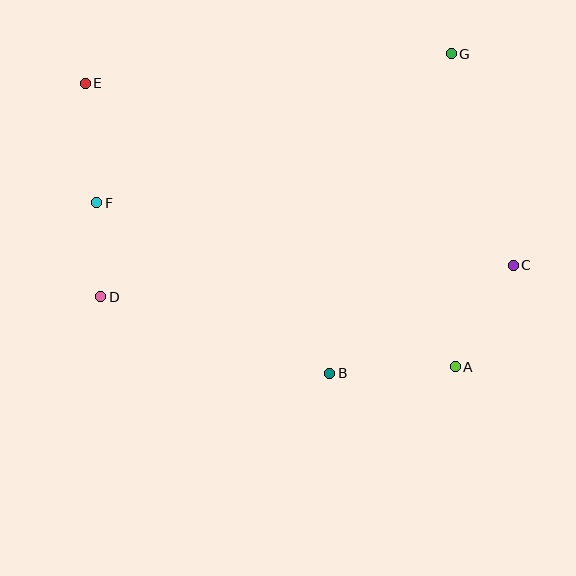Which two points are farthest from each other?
Points A and E are farthest from each other.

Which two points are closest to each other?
Points D and F are closest to each other.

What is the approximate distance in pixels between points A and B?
The distance between A and B is approximately 126 pixels.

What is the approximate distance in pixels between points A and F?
The distance between A and F is approximately 394 pixels.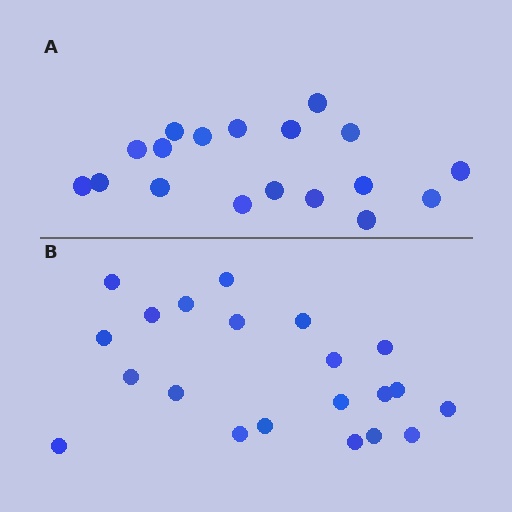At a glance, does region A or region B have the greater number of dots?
Region B (the bottom region) has more dots.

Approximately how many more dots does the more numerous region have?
Region B has just a few more — roughly 2 or 3 more dots than region A.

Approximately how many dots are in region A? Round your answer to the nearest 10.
About 20 dots. (The exact count is 18, which rounds to 20.)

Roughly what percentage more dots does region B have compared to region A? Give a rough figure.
About 15% more.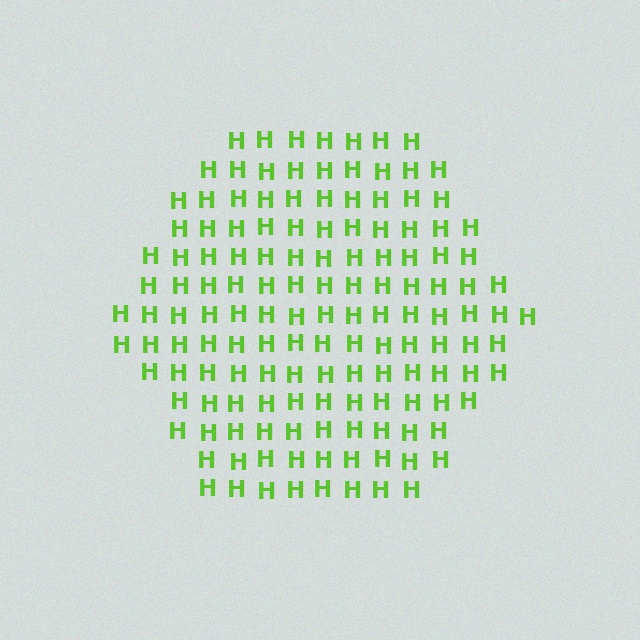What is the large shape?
The large shape is a hexagon.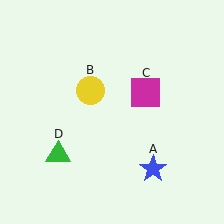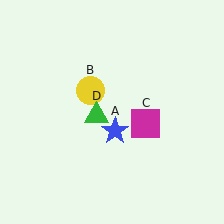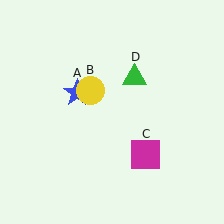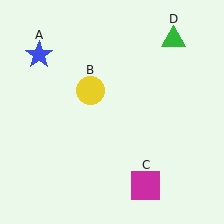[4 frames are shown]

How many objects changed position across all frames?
3 objects changed position: blue star (object A), magenta square (object C), green triangle (object D).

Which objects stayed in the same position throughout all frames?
Yellow circle (object B) remained stationary.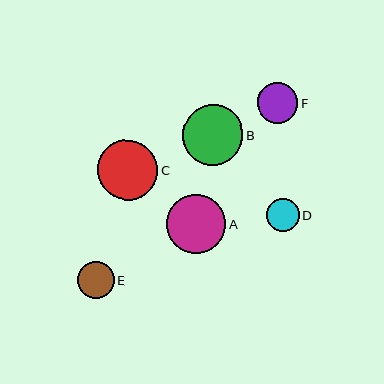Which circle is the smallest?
Circle D is the smallest with a size of approximately 33 pixels.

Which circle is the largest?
Circle C is the largest with a size of approximately 60 pixels.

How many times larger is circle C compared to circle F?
Circle C is approximately 1.5 times the size of circle F.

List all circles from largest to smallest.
From largest to smallest: C, B, A, F, E, D.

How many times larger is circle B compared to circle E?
Circle B is approximately 1.6 times the size of circle E.